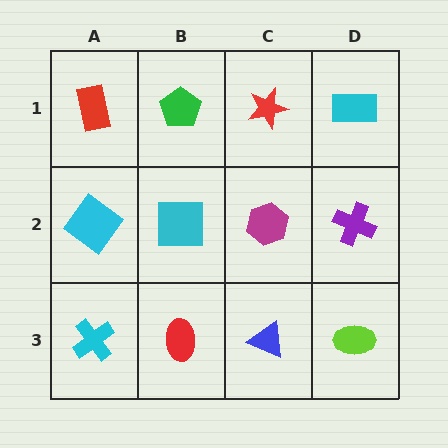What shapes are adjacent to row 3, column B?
A cyan square (row 2, column B), a cyan cross (row 3, column A), a blue triangle (row 3, column C).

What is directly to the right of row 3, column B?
A blue triangle.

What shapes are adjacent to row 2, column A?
A red rectangle (row 1, column A), a cyan cross (row 3, column A), a cyan square (row 2, column B).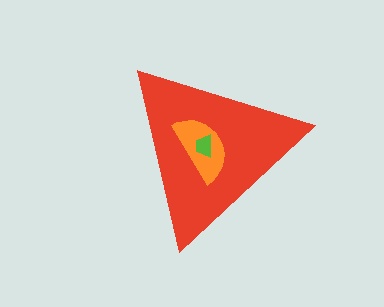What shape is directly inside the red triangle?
The orange semicircle.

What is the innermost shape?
The lime trapezoid.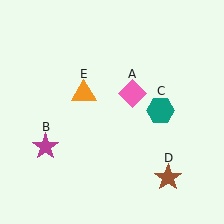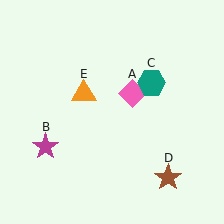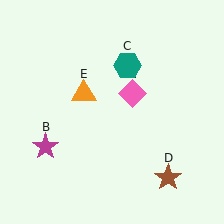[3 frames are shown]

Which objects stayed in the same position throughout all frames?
Pink diamond (object A) and magenta star (object B) and brown star (object D) and orange triangle (object E) remained stationary.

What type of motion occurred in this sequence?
The teal hexagon (object C) rotated counterclockwise around the center of the scene.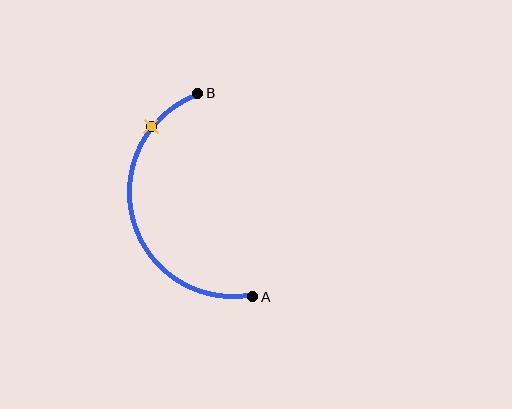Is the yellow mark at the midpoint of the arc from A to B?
No. The yellow mark lies on the arc but is closer to endpoint B. The arc midpoint would be at the point on the curve equidistant along the arc from both A and B.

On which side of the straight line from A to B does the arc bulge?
The arc bulges to the left of the straight line connecting A and B.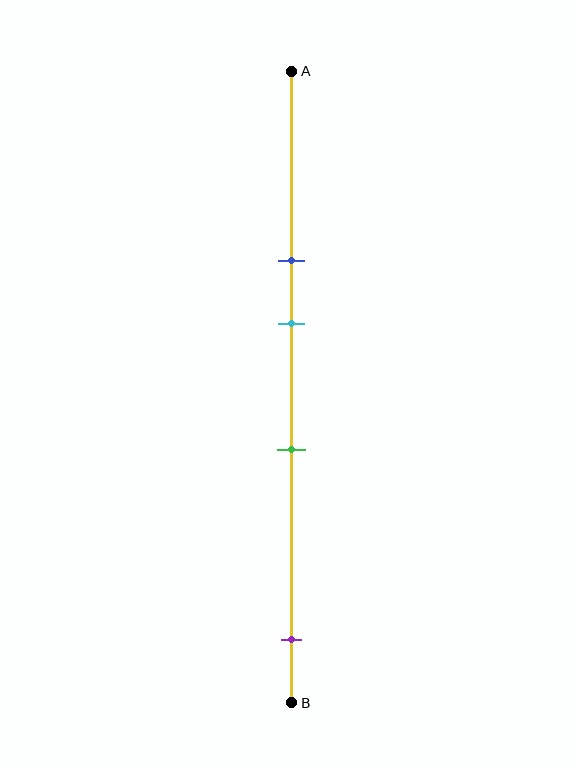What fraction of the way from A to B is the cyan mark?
The cyan mark is approximately 40% (0.4) of the way from A to B.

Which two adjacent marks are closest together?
The blue and cyan marks are the closest adjacent pair.